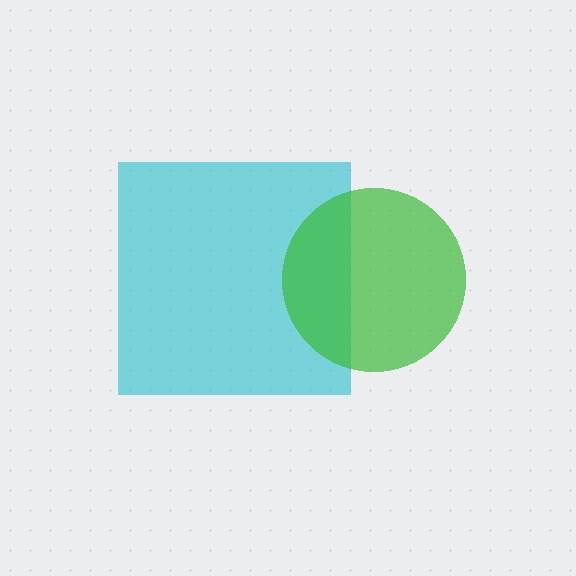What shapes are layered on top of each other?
The layered shapes are: a cyan square, a green circle.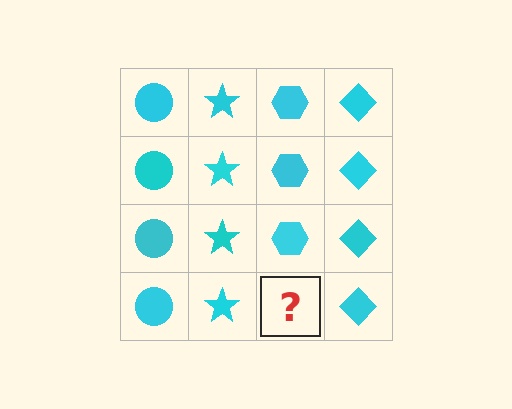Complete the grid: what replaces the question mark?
The question mark should be replaced with a cyan hexagon.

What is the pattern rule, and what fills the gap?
The rule is that each column has a consistent shape. The gap should be filled with a cyan hexagon.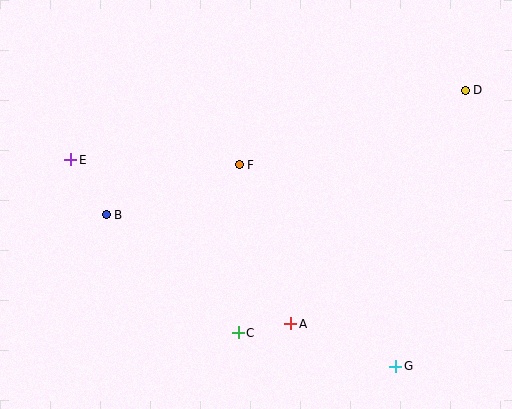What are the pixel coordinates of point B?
Point B is at (106, 215).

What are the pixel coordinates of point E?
Point E is at (71, 160).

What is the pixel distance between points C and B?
The distance between C and B is 177 pixels.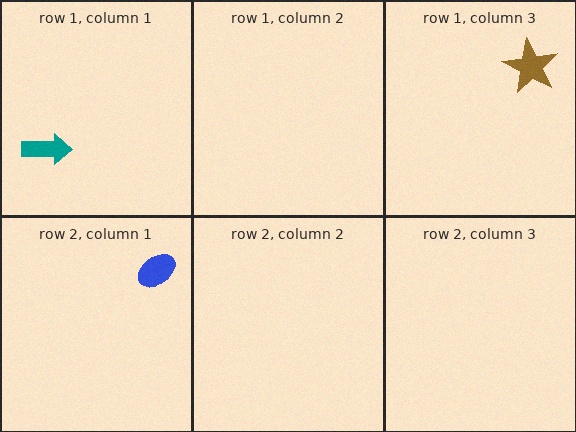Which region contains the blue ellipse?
The row 2, column 1 region.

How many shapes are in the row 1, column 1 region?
1.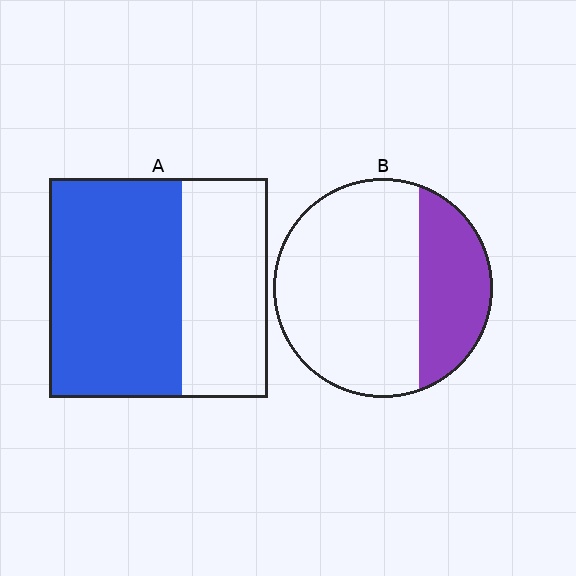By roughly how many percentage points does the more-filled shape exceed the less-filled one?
By roughly 30 percentage points (A over B).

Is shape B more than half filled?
No.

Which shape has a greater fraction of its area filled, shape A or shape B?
Shape A.